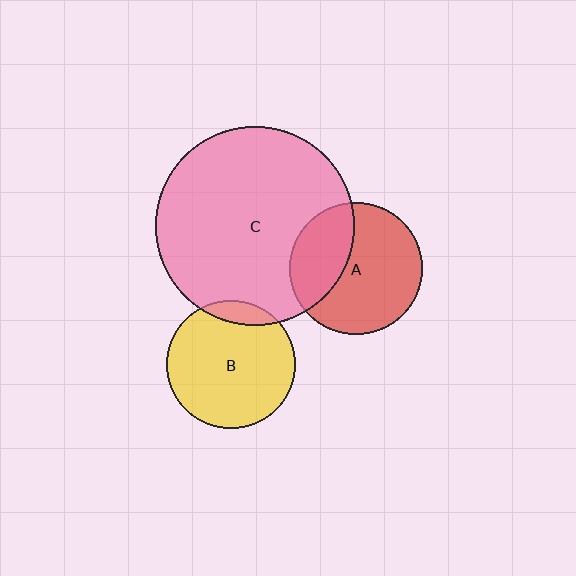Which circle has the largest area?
Circle C (pink).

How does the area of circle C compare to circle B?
Approximately 2.4 times.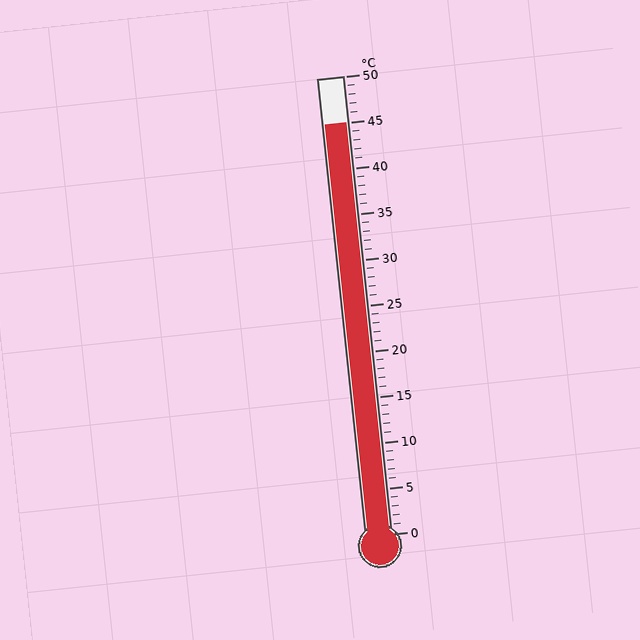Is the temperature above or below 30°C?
The temperature is above 30°C.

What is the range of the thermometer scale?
The thermometer scale ranges from 0°C to 50°C.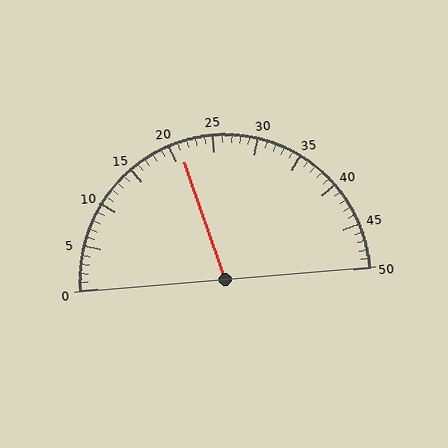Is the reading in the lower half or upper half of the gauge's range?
The reading is in the lower half of the range (0 to 50).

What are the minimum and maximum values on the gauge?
The gauge ranges from 0 to 50.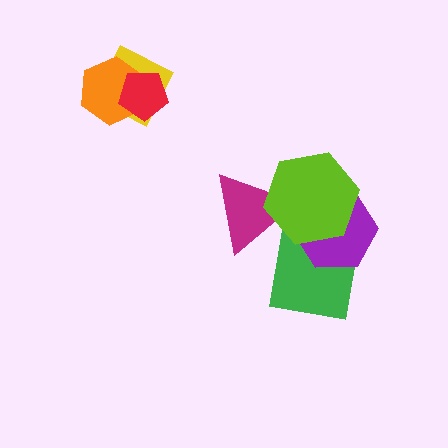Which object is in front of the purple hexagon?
The lime hexagon is in front of the purple hexagon.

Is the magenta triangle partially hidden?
Yes, it is partially covered by another shape.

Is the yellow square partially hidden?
Yes, it is partially covered by another shape.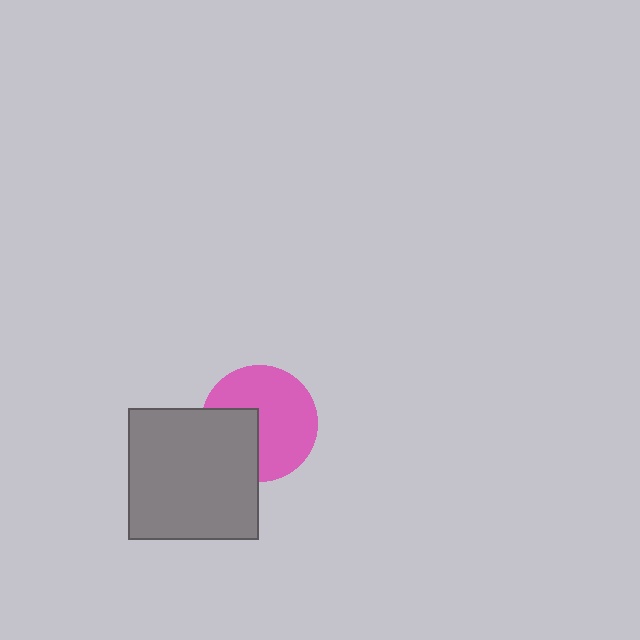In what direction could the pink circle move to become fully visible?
The pink circle could move right. That would shift it out from behind the gray square entirely.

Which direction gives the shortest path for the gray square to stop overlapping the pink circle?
Moving left gives the shortest separation.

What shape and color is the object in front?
The object in front is a gray square.